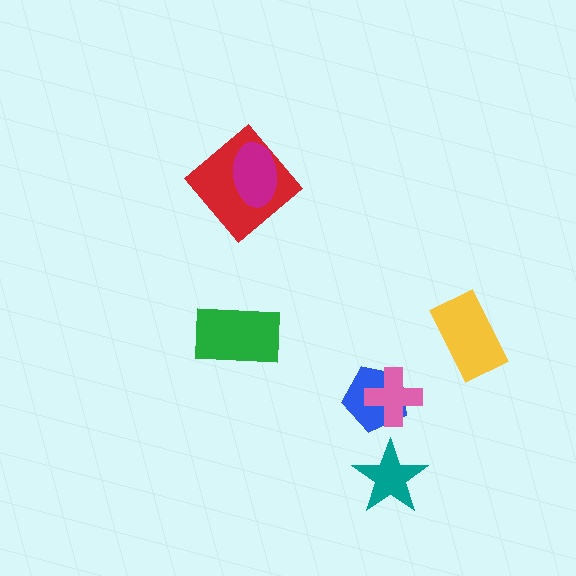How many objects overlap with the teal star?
0 objects overlap with the teal star.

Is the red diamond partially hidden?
Yes, it is partially covered by another shape.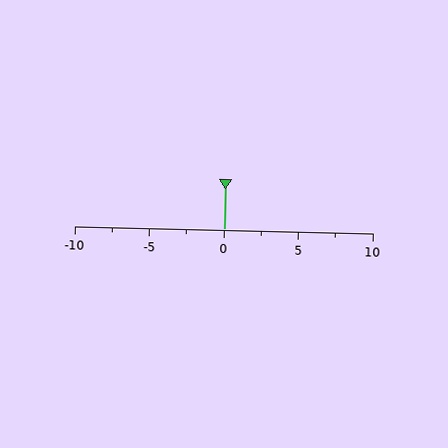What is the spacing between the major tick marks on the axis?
The major ticks are spaced 5 apart.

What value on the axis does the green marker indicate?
The marker indicates approximately 0.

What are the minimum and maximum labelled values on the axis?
The axis runs from -10 to 10.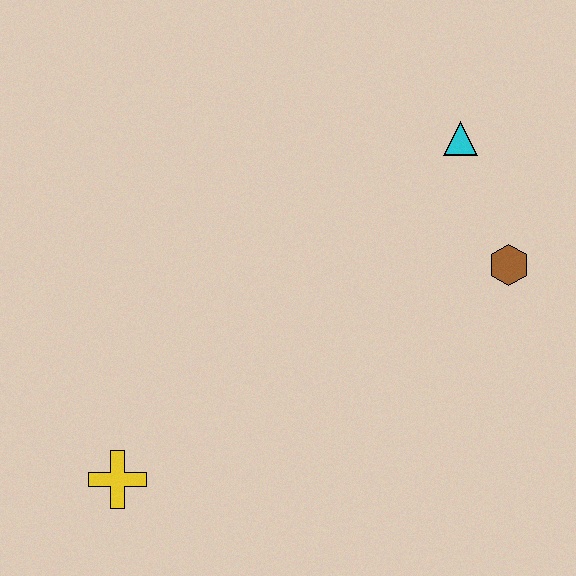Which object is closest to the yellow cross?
The brown hexagon is closest to the yellow cross.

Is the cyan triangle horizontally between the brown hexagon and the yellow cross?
Yes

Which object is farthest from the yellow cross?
The cyan triangle is farthest from the yellow cross.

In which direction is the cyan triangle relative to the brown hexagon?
The cyan triangle is above the brown hexagon.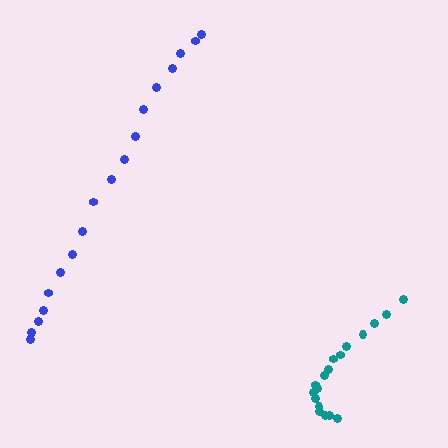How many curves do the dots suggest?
There are 2 distinct paths.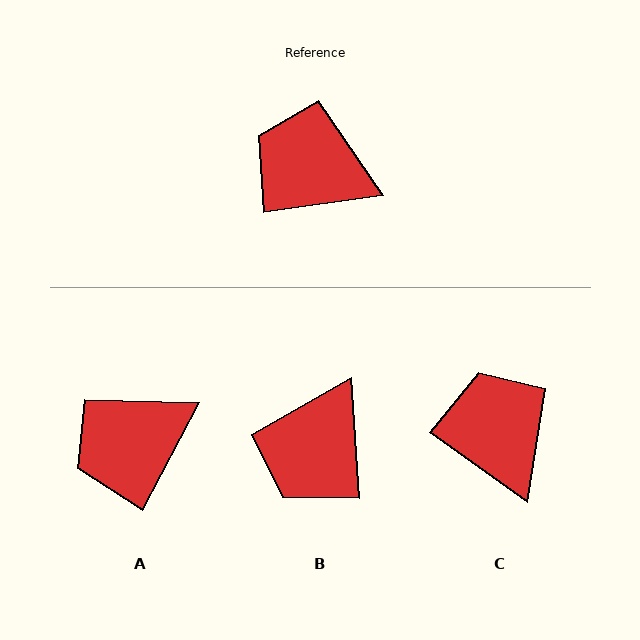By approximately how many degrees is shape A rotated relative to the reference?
Approximately 54 degrees counter-clockwise.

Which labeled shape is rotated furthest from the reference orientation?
B, about 86 degrees away.